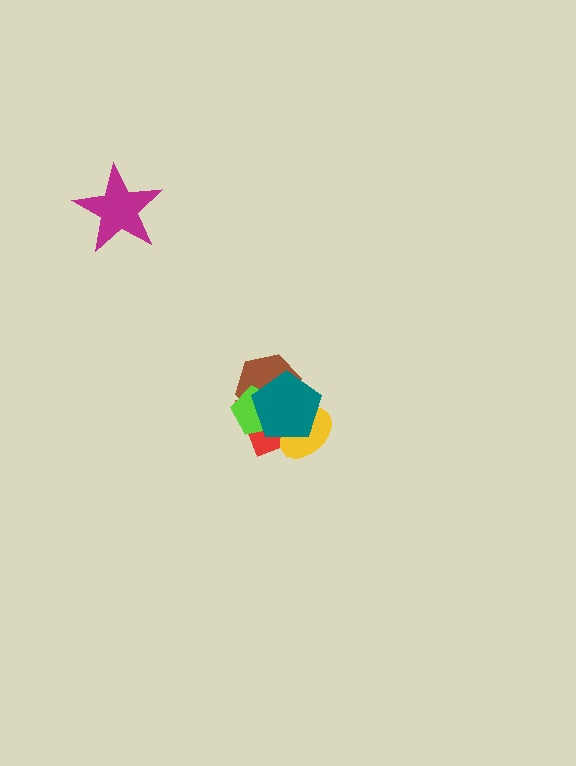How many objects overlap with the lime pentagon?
3 objects overlap with the lime pentagon.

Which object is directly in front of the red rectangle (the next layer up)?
The brown hexagon is directly in front of the red rectangle.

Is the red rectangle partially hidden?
Yes, it is partially covered by another shape.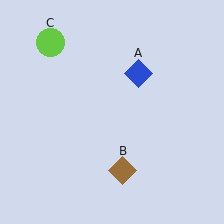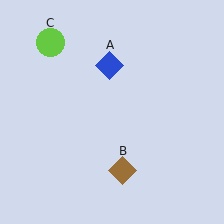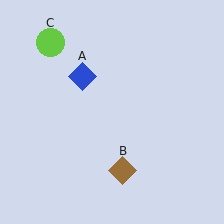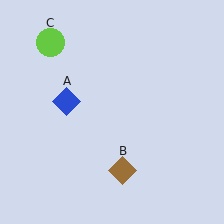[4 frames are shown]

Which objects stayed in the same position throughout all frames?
Brown diamond (object B) and lime circle (object C) remained stationary.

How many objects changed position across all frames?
1 object changed position: blue diamond (object A).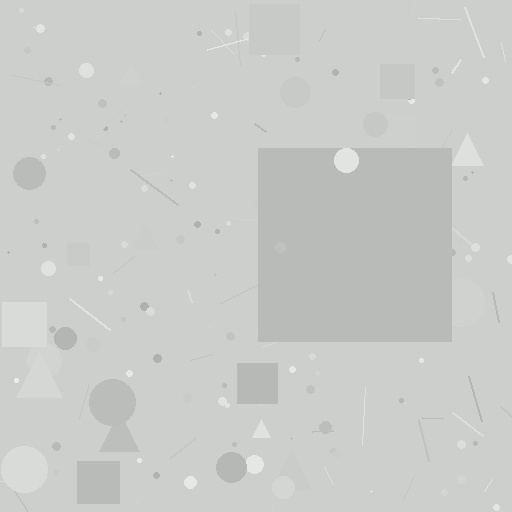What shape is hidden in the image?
A square is hidden in the image.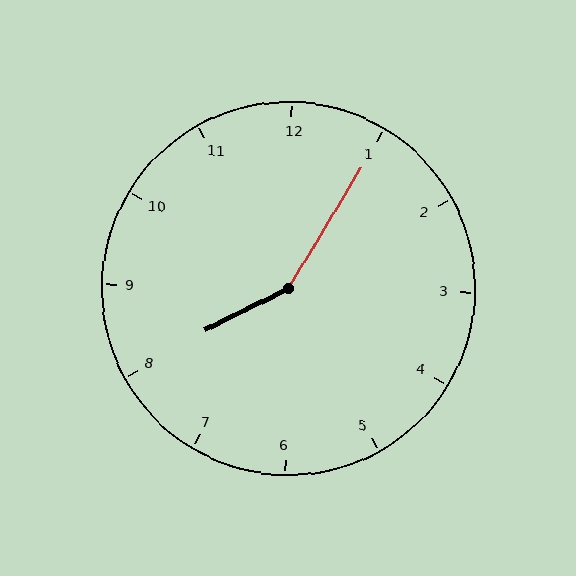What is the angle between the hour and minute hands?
Approximately 148 degrees.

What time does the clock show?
8:05.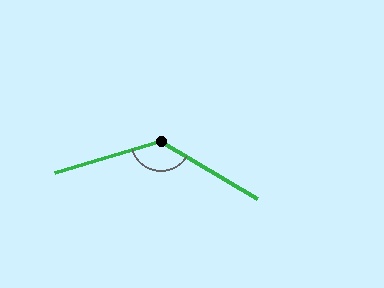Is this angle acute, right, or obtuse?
It is obtuse.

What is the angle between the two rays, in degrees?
Approximately 133 degrees.